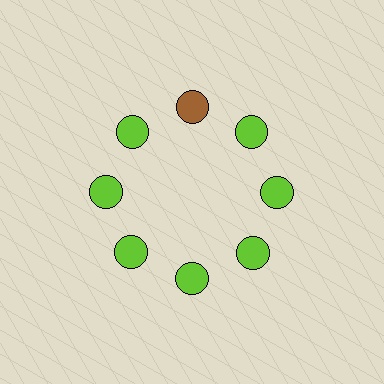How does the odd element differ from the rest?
It has a different color: brown instead of lime.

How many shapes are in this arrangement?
There are 8 shapes arranged in a ring pattern.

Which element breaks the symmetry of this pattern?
The brown circle at roughly the 12 o'clock position breaks the symmetry. All other shapes are lime circles.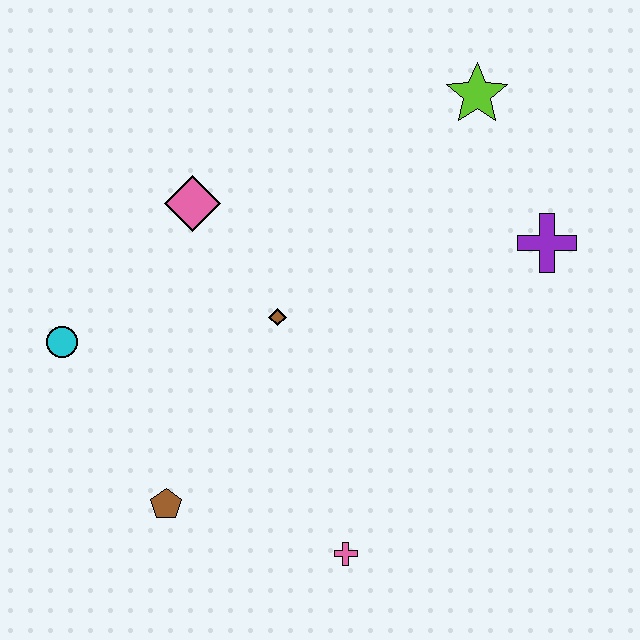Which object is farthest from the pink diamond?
The pink cross is farthest from the pink diamond.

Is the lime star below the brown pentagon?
No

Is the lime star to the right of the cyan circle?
Yes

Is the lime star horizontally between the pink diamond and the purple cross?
Yes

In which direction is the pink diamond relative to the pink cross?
The pink diamond is above the pink cross.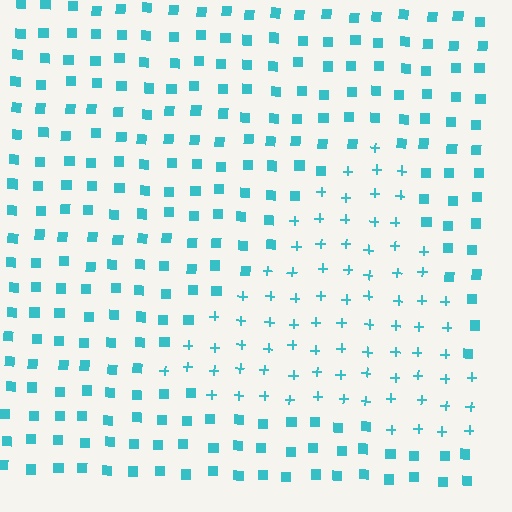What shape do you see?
I see a triangle.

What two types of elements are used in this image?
The image uses plus signs inside the triangle region and squares outside it.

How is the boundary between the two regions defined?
The boundary is defined by a change in element shape: plus signs inside vs. squares outside. All elements share the same color and spacing.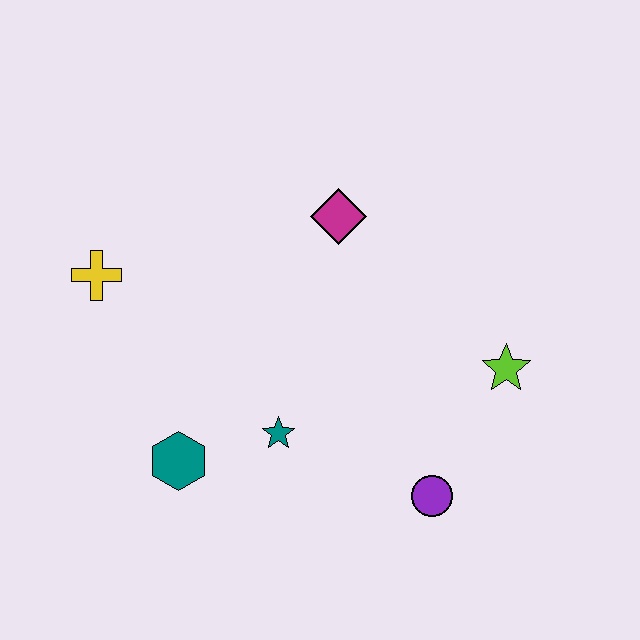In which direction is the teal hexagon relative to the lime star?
The teal hexagon is to the left of the lime star.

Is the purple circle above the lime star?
No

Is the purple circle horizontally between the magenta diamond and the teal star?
No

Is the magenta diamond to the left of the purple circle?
Yes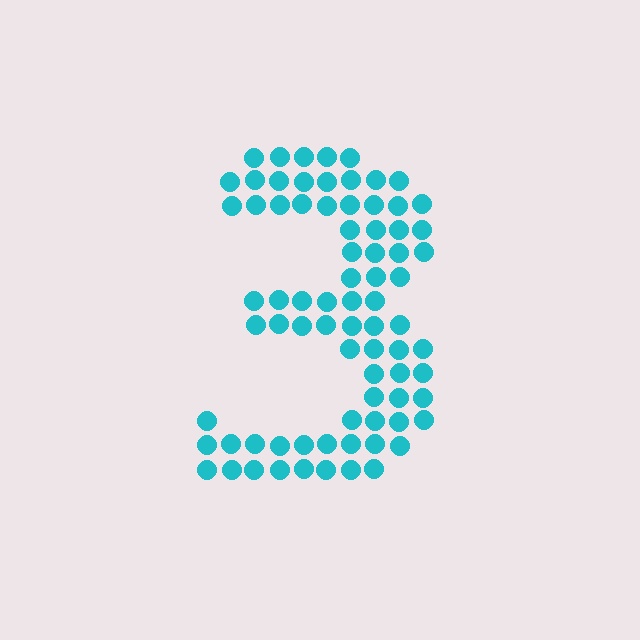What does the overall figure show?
The overall figure shows the digit 3.